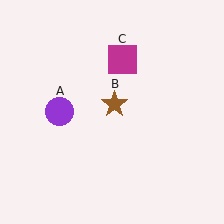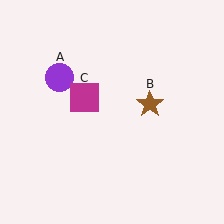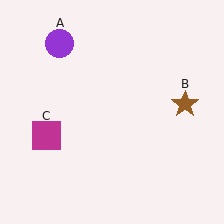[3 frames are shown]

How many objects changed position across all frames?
3 objects changed position: purple circle (object A), brown star (object B), magenta square (object C).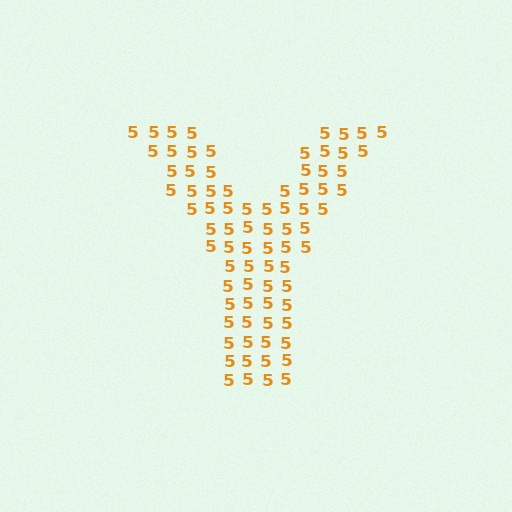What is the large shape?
The large shape is the letter Y.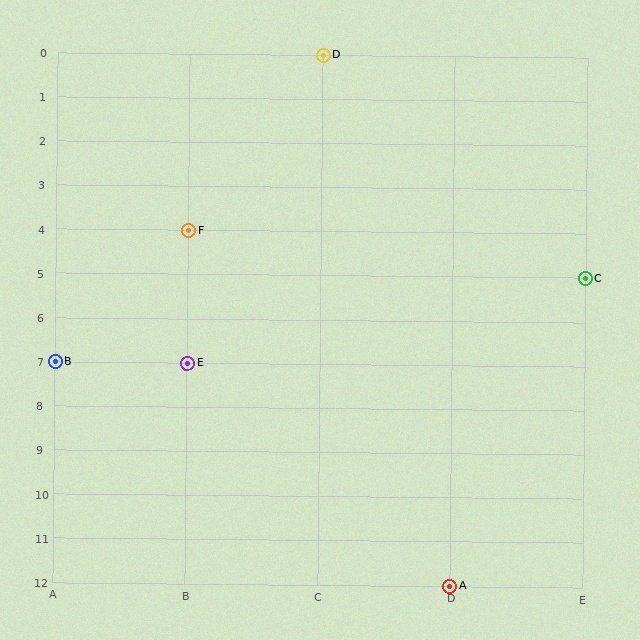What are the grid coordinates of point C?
Point C is at grid coordinates (E, 5).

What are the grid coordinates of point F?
Point F is at grid coordinates (B, 4).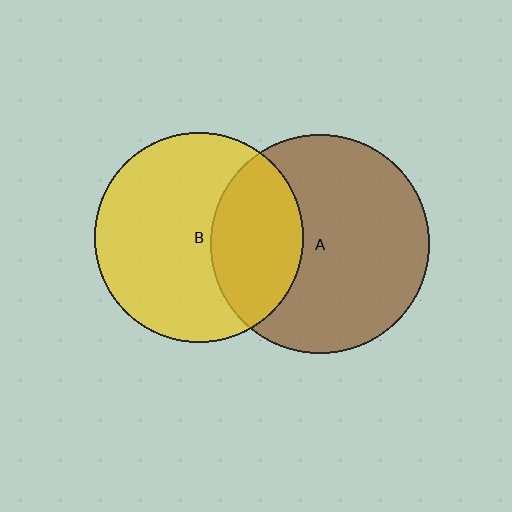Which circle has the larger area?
Circle A (brown).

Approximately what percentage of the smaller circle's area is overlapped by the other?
Approximately 35%.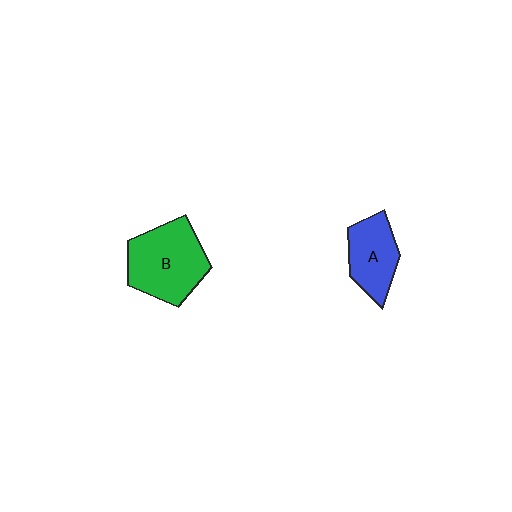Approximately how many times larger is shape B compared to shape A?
Approximately 1.5 times.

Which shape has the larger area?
Shape B (green).